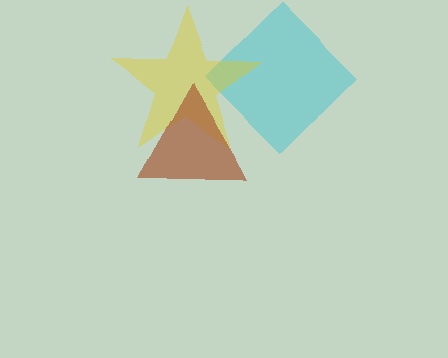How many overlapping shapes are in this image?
There are 3 overlapping shapes in the image.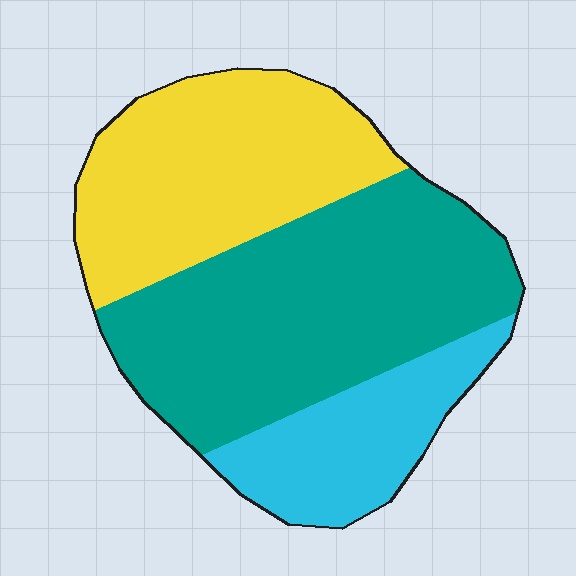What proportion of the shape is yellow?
Yellow covers 34% of the shape.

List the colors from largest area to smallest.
From largest to smallest: teal, yellow, cyan.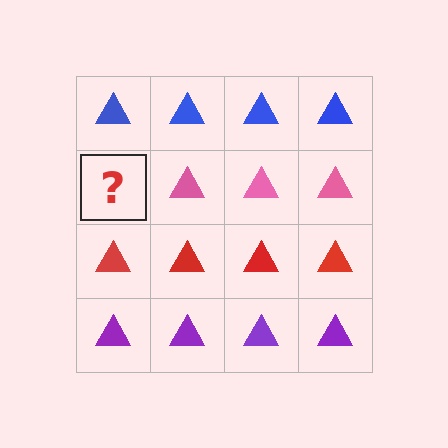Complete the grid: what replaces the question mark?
The question mark should be replaced with a pink triangle.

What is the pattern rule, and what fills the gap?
The rule is that each row has a consistent color. The gap should be filled with a pink triangle.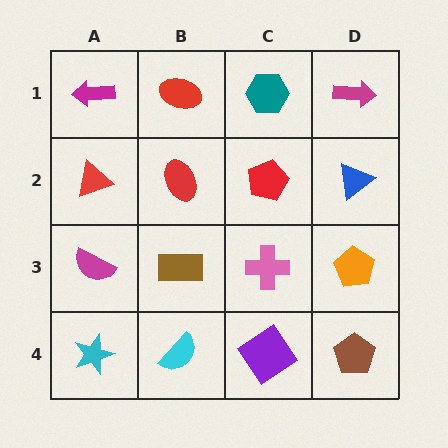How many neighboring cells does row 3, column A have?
3.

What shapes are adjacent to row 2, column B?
A red ellipse (row 1, column B), a brown rectangle (row 3, column B), a red triangle (row 2, column A), a red pentagon (row 2, column C).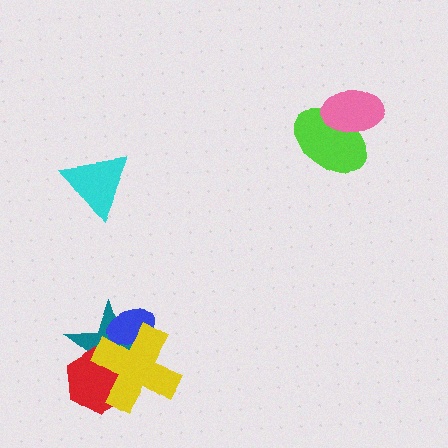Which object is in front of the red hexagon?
The yellow cross is in front of the red hexagon.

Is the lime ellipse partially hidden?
Yes, it is partially covered by another shape.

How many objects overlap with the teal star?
3 objects overlap with the teal star.